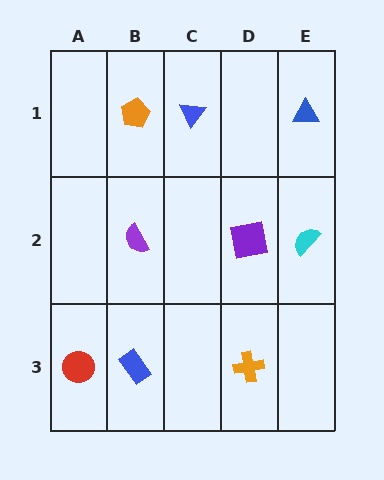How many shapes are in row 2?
3 shapes.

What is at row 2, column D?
A purple square.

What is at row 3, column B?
A blue rectangle.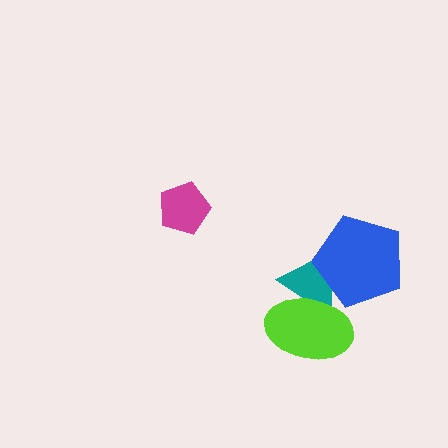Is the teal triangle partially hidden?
Yes, it is partially covered by another shape.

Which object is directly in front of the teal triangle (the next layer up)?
The lime ellipse is directly in front of the teal triangle.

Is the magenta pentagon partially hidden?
No, no other shape covers it.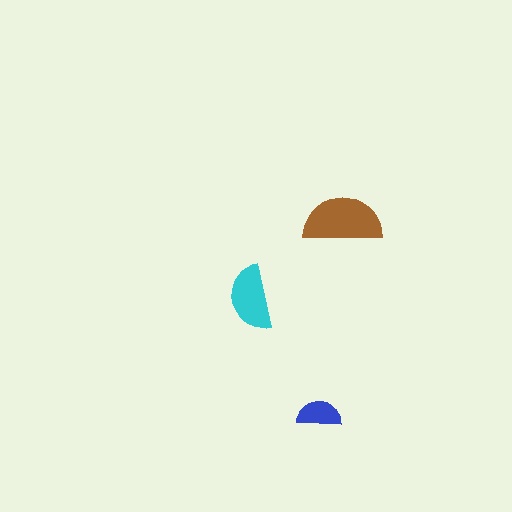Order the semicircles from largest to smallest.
the brown one, the cyan one, the blue one.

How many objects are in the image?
There are 3 objects in the image.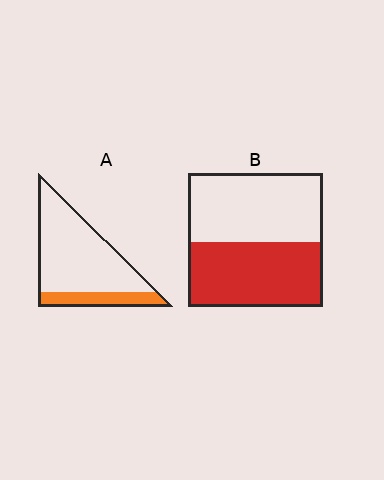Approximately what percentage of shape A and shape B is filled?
A is approximately 20% and B is approximately 50%.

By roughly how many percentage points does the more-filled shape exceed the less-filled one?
By roughly 25 percentage points (B over A).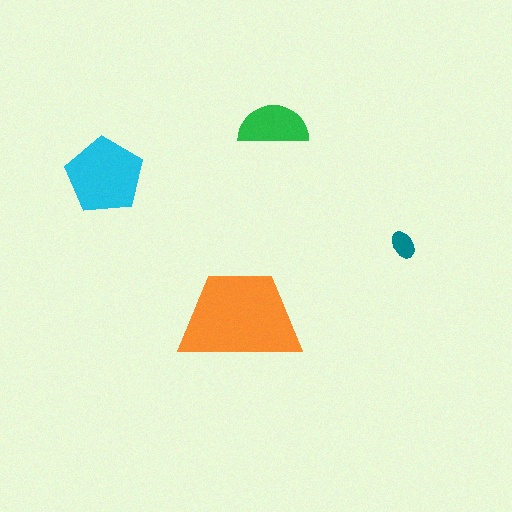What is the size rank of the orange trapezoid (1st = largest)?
1st.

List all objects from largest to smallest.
The orange trapezoid, the cyan pentagon, the green semicircle, the teal ellipse.